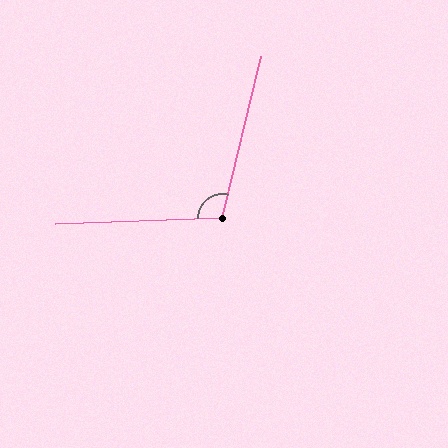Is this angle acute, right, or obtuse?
It is obtuse.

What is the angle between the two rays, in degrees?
Approximately 106 degrees.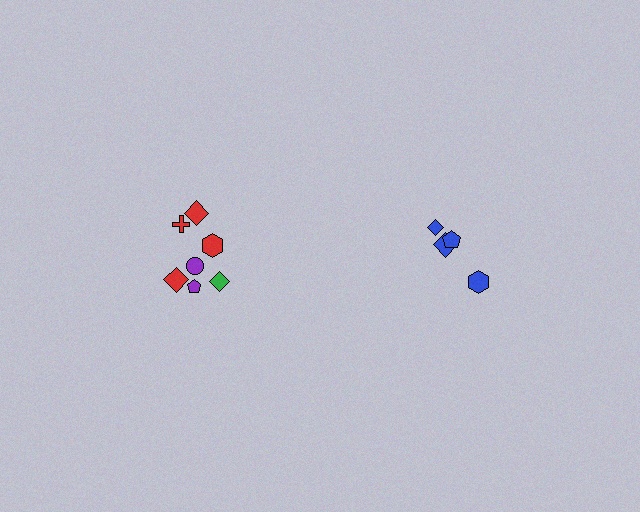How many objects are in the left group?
There are 7 objects.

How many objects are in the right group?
There are 4 objects.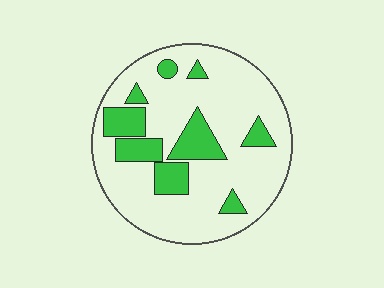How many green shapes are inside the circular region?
9.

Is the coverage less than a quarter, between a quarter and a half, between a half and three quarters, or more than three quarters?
Less than a quarter.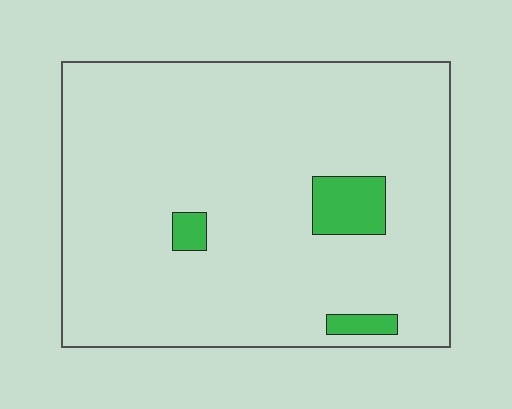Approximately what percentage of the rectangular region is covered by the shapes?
Approximately 5%.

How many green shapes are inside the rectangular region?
3.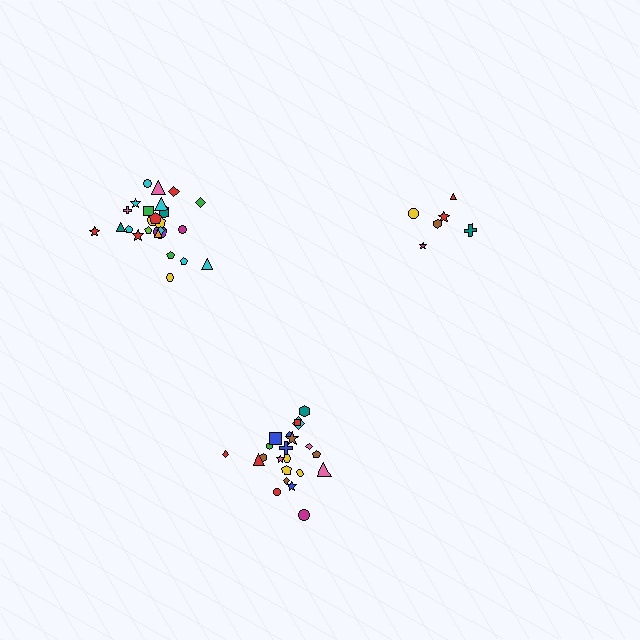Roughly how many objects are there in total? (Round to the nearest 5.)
Roughly 55 objects in total.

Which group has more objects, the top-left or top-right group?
The top-left group.